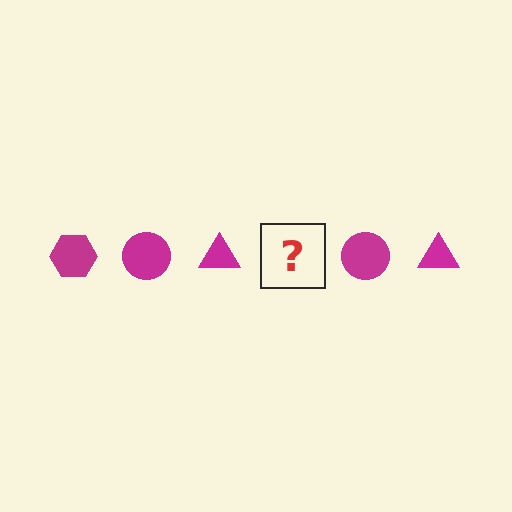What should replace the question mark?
The question mark should be replaced with a magenta hexagon.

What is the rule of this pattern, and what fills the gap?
The rule is that the pattern cycles through hexagon, circle, triangle shapes in magenta. The gap should be filled with a magenta hexagon.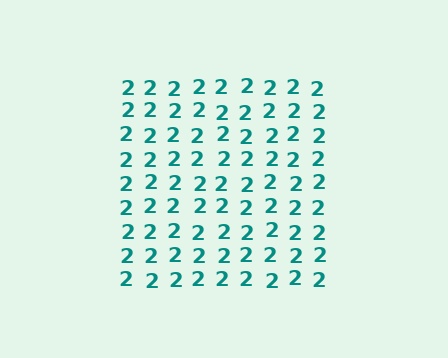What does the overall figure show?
The overall figure shows a square.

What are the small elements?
The small elements are digit 2's.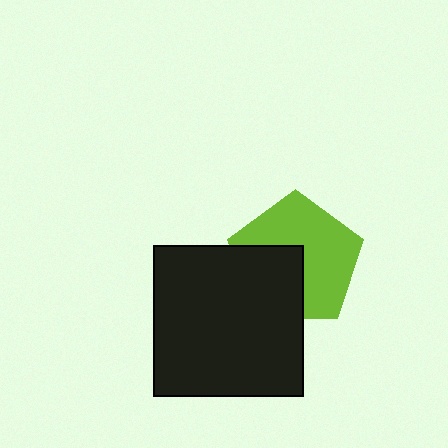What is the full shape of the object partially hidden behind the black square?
The partially hidden object is a lime pentagon.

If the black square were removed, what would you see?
You would see the complete lime pentagon.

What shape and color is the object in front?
The object in front is a black square.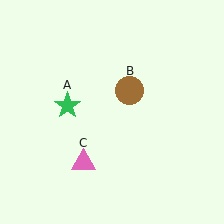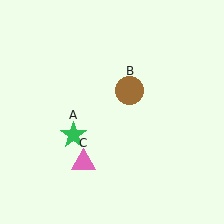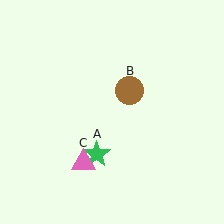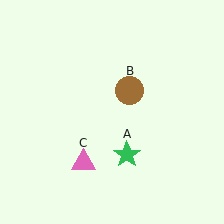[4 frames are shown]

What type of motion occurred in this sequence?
The green star (object A) rotated counterclockwise around the center of the scene.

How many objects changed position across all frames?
1 object changed position: green star (object A).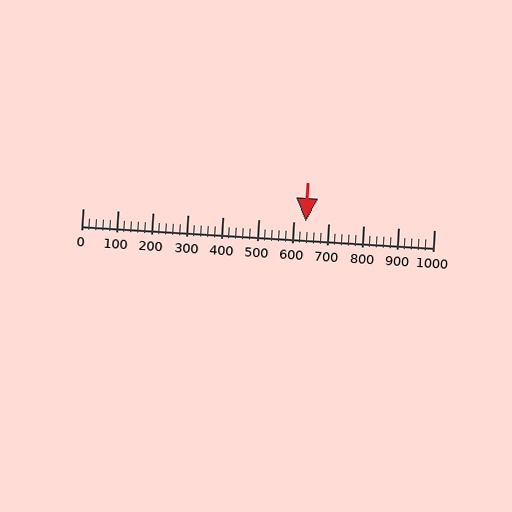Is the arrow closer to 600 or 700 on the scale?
The arrow is closer to 600.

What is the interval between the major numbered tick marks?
The major tick marks are spaced 100 units apart.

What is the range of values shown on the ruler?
The ruler shows values from 0 to 1000.